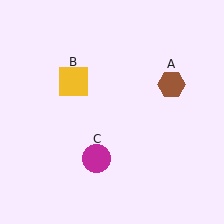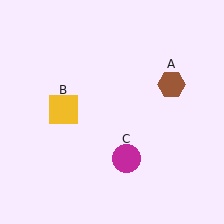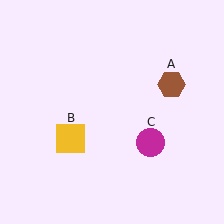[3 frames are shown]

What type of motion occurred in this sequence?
The yellow square (object B), magenta circle (object C) rotated counterclockwise around the center of the scene.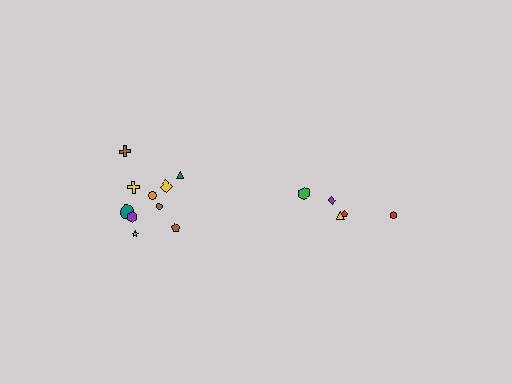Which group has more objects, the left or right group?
The left group.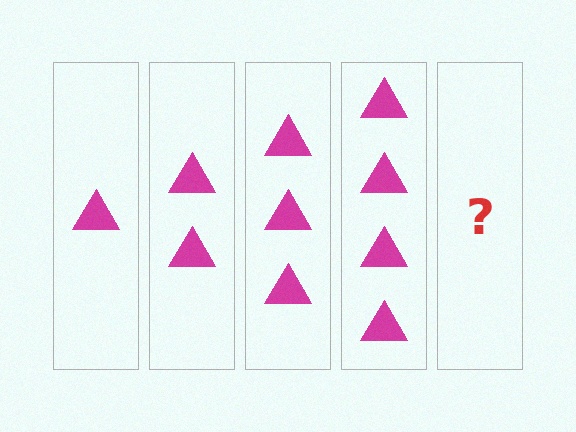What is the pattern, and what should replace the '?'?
The pattern is that each step adds one more triangle. The '?' should be 5 triangles.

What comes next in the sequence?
The next element should be 5 triangles.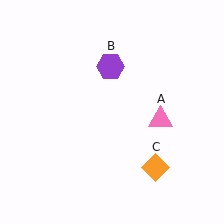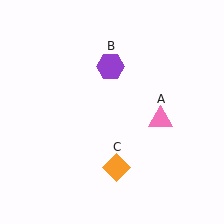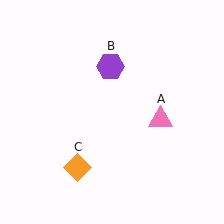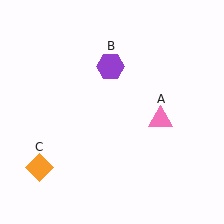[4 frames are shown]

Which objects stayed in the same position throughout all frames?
Pink triangle (object A) and purple hexagon (object B) remained stationary.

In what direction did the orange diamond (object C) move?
The orange diamond (object C) moved left.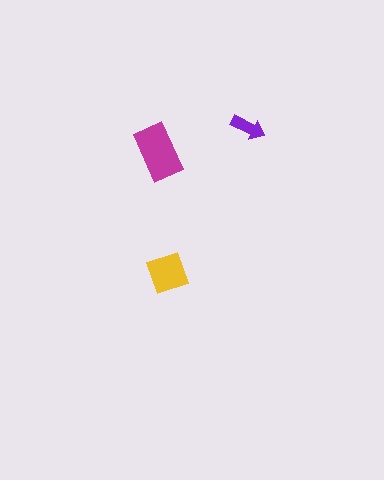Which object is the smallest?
The purple arrow.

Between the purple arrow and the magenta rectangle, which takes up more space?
The magenta rectangle.